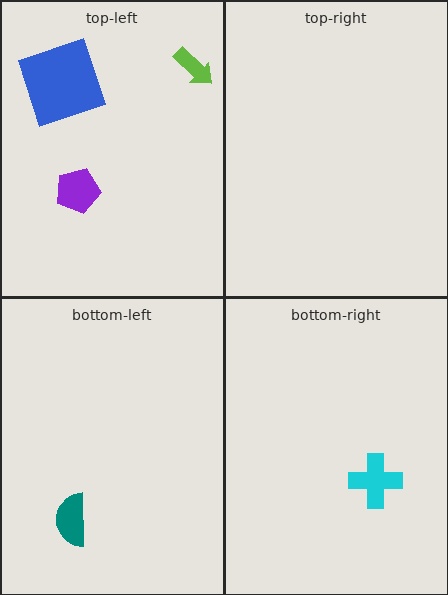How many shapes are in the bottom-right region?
1.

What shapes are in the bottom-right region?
The cyan cross.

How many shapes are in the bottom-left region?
1.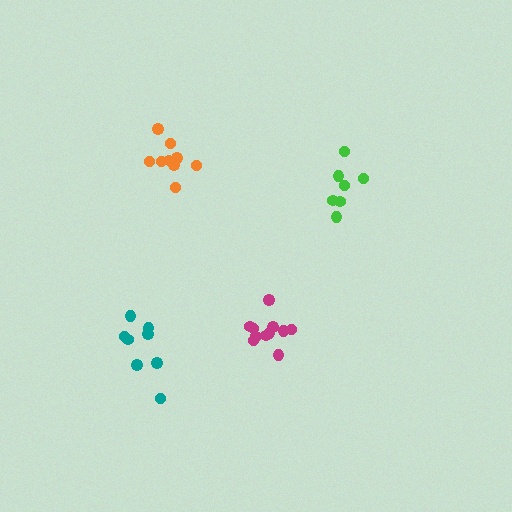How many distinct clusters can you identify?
There are 4 distinct clusters.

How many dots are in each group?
Group 1: 11 dots, Group 2: 8 dots, Group 3: 7 dots, Group 4: 9 dots (35 total).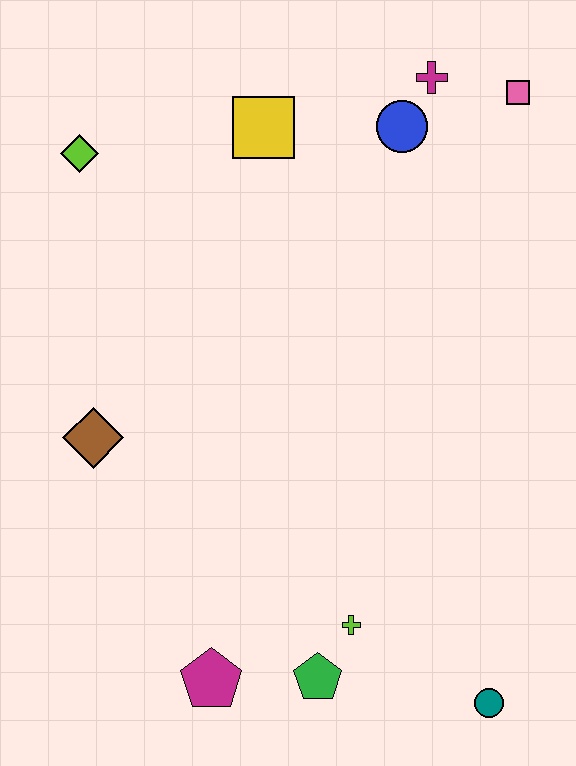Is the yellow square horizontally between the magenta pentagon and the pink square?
Yes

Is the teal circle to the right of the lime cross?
Yes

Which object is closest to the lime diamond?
The yellow square is closest to the lime diamond.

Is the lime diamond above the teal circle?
Yes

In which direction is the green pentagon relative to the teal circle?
The green pentagon is to the left of the teal circle.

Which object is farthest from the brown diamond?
The pink square is farthest from the brown diamond.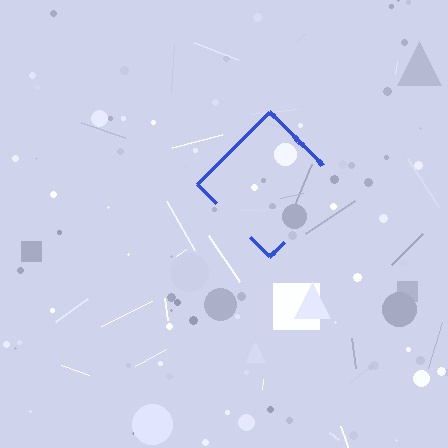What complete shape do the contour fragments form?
The contour fragments form a diamond.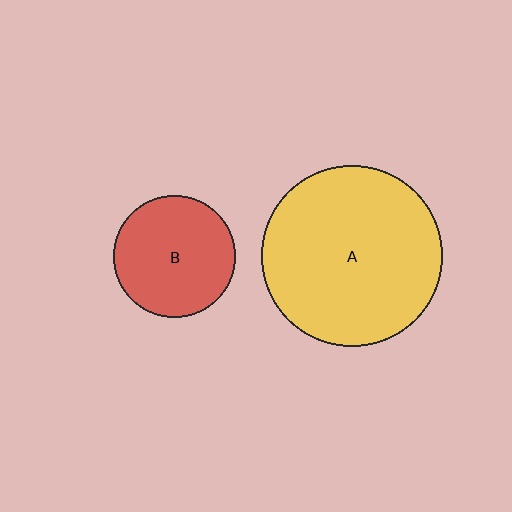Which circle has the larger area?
Circle A (yellow).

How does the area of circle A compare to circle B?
Approximately 2.2 times.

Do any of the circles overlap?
No, none of the circles overlap.